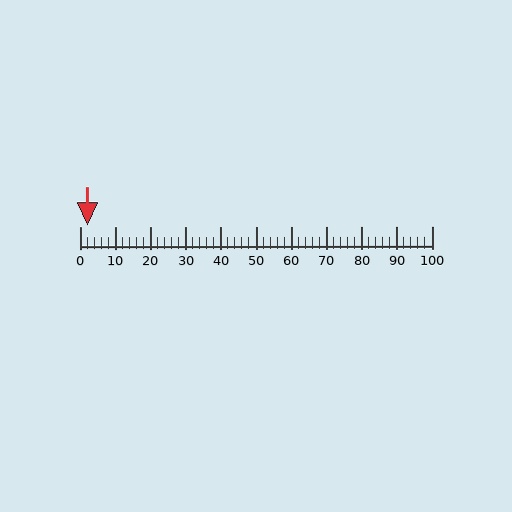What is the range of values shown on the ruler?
The ruler shows values from 0 to 100.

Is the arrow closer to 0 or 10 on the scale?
The arrow is closer to 0.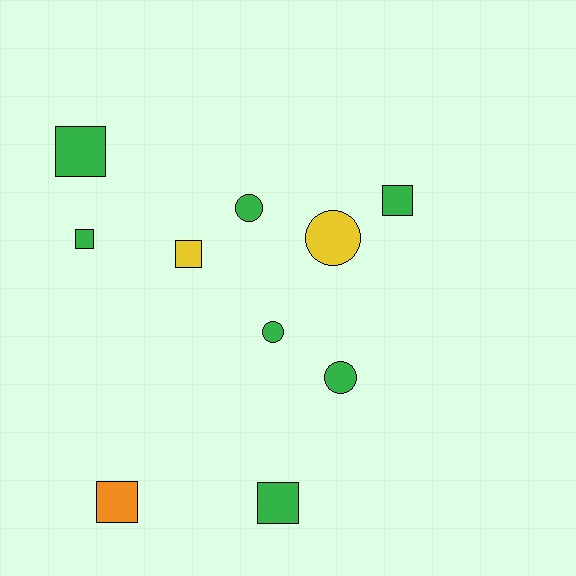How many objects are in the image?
There are 10 objects.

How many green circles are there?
There are 3 green circles.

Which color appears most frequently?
Green, with 7 objects.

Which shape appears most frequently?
Square, with 6 objects.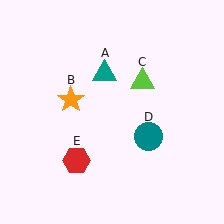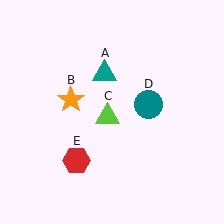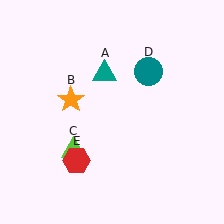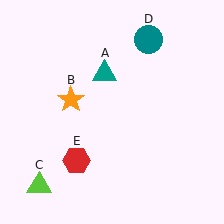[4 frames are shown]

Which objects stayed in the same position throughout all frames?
Teal triangle (object A) and orange star (object B) and red hexagon (object E) remained stationary.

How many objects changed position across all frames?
2 objects changed position: lime triangle (object C), teal circle (object D).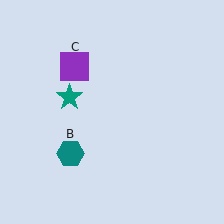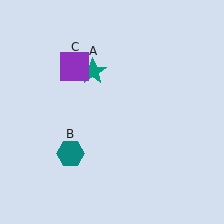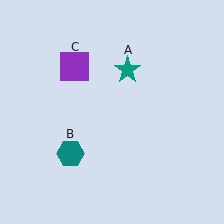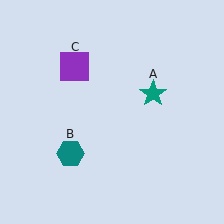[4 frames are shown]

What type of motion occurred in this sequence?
The teal star (object A) rotated clockwise around the center of the scene.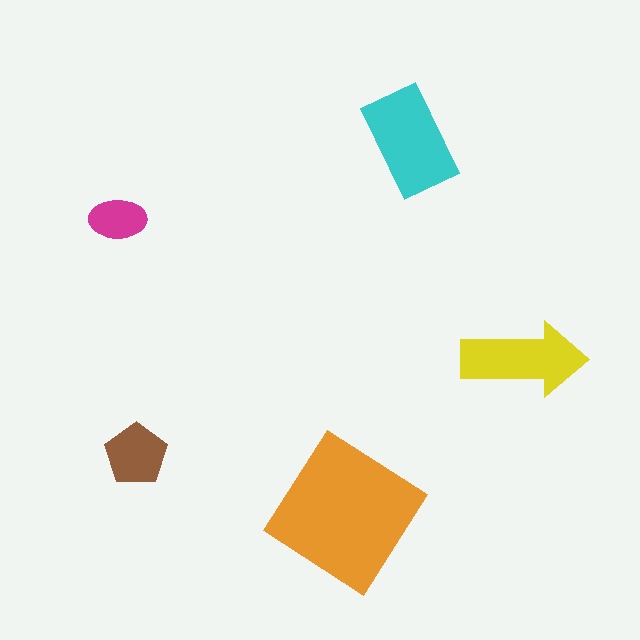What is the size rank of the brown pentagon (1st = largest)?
4th.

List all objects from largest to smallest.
The orange diamond, the cyan rectangle, the yellow arrow, the brown pentagon, the magenta ellipse.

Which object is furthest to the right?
The yellow arrow is rightmost.